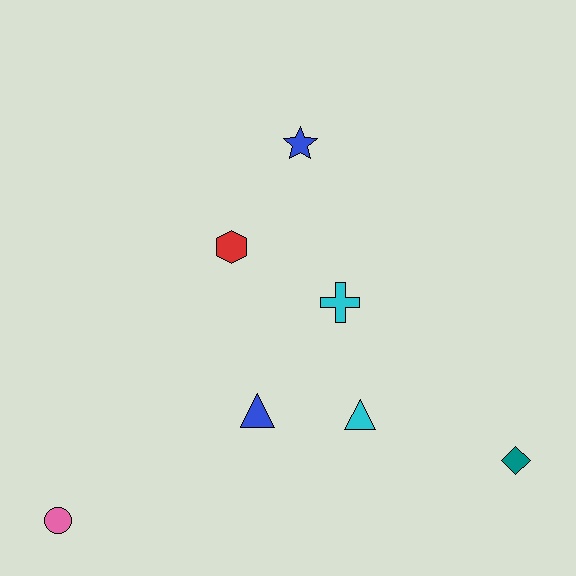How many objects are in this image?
There are 7 objects.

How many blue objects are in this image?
There are 2 blue objects.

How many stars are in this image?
There is 1 star.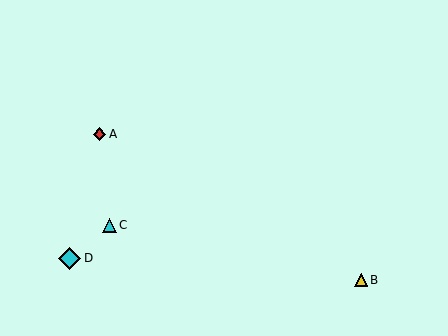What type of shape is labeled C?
Shape C is a cyan triangle.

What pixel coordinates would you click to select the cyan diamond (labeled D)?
Click at (70, 258) to select the cyan diamond D.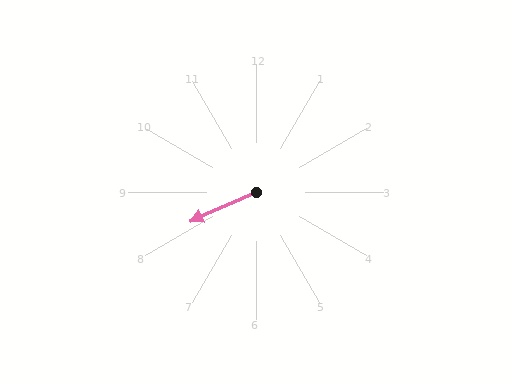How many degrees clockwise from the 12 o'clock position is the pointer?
Approximately 246 degrees.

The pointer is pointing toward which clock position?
Roughly 8 o'clock.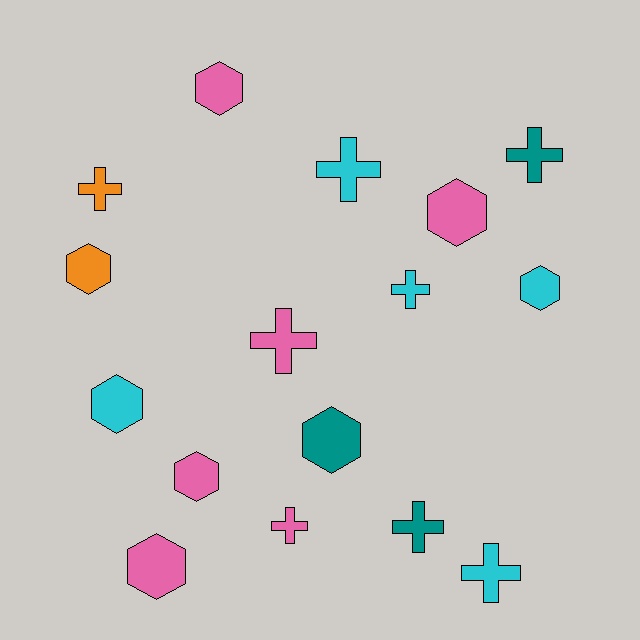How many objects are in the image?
There are 16 objects.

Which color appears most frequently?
Pink, with 6 objects.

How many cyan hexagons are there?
There are 2 cyan hexagons.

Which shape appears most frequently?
Hexagon, with 8 objects.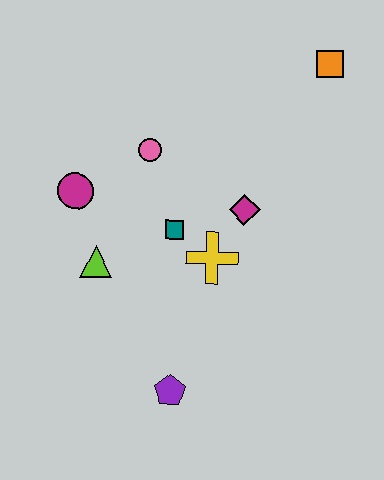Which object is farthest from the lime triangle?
The orange square is farthest from the lime triangle.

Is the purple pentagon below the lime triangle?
Yes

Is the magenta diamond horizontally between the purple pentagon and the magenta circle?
No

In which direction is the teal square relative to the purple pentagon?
The teal square is above the purple pentagon.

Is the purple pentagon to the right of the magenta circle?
Yes